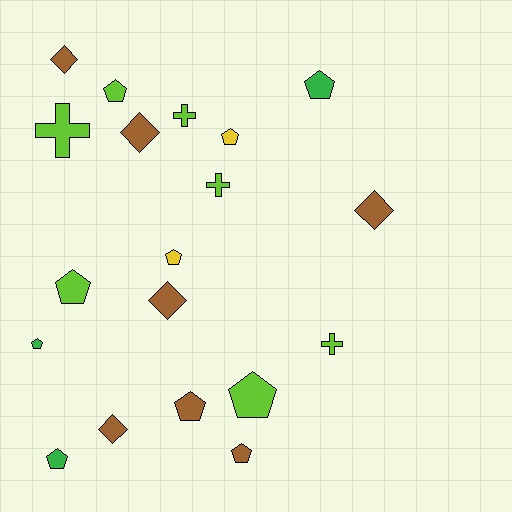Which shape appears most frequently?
Pentagon, with 10 objects.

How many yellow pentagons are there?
There are 2 yellow pentagons.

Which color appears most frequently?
Lime, with 7 objects.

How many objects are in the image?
There are 19 objects.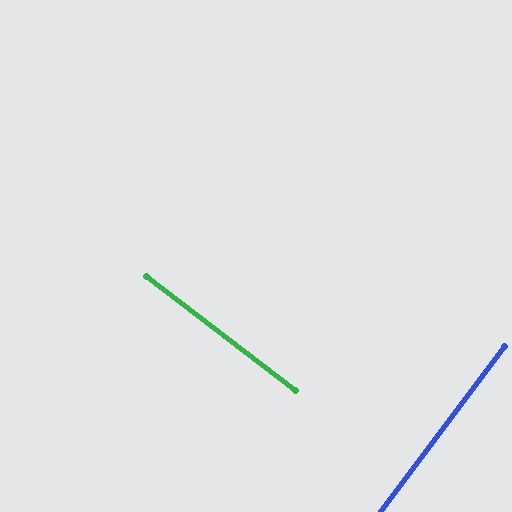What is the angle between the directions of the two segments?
Approximately 90 degrees.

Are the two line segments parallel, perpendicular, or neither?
Perpendicular — they meet at approximately 90°.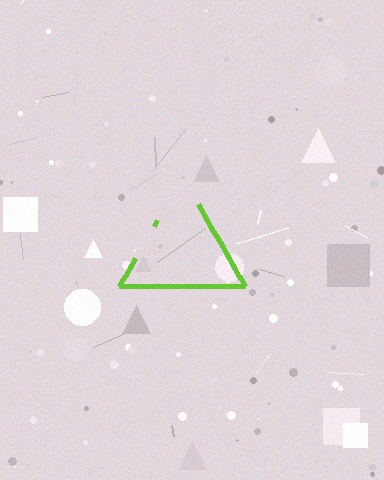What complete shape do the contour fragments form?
The contour fragments form a triangle.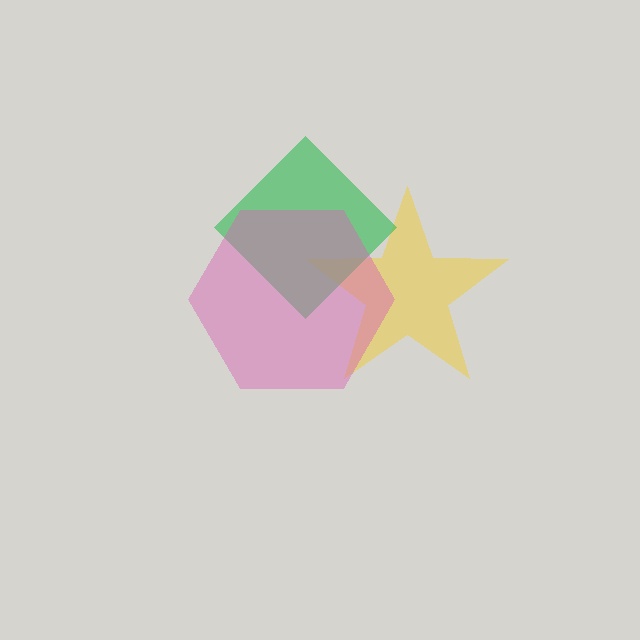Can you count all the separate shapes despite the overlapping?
Yes, there are 3 separate shapes.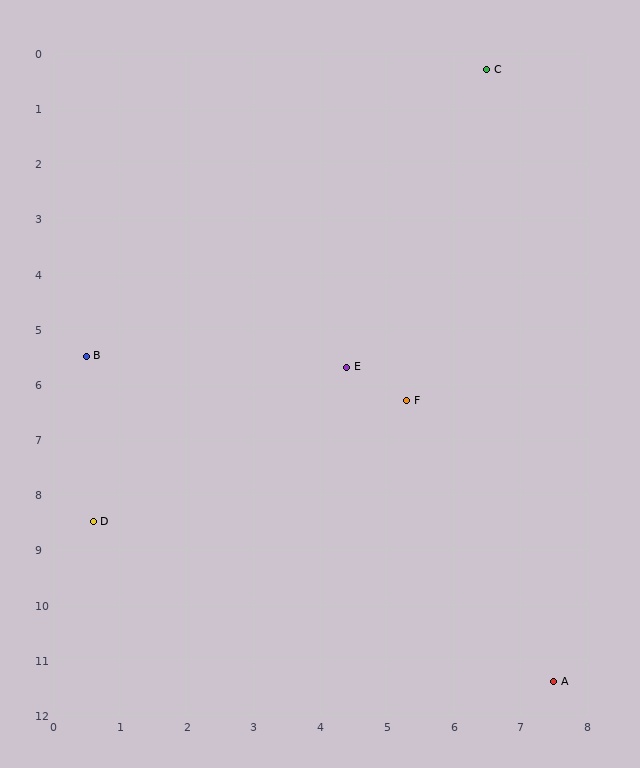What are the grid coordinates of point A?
Point A is at approximately (7.5, 11.4).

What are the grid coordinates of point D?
Point D is at approximately (0.6, 8.5).